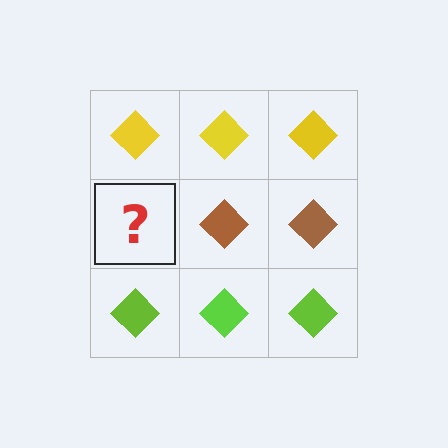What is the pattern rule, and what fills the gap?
The rule is that each row has a consistent color. The gap should be filled with a brown diamond.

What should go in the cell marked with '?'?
The missing cell should contain a brown diamond.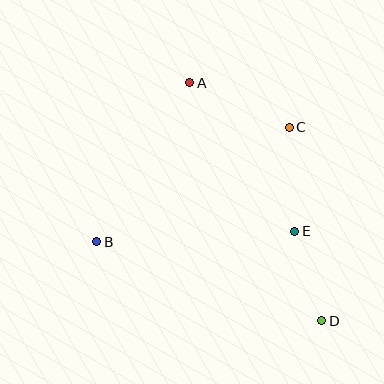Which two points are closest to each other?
Points D and E are closest to each other.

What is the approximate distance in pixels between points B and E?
The distance between B and E is approximately 198 pixels.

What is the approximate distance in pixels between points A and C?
The distance between A and C is approximately 109 pixels.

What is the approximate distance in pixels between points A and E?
The distance between A and E is approximately 181 pixels.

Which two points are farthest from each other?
Points A and D are farthest from each other.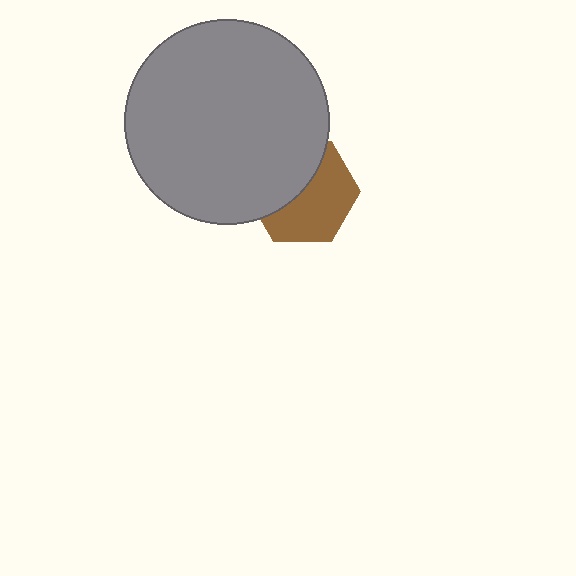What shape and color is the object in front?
The object in front is a gray circle.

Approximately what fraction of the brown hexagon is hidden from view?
Roughly 45% of the brown hexagon is hidden behind the gray circle.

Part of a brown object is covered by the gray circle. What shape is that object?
It is a hexagon.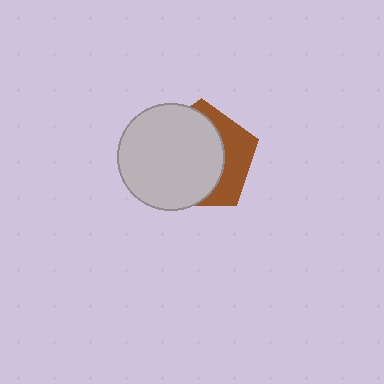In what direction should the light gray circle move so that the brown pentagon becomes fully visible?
The light gray circle should move left. That is the shortest direction to clear the overlap and leave the brown pentagon fully visible.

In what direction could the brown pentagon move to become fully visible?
The brown pentagon could move right. That would shift it out from behind the light gray circle entirely.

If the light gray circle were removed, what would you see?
You would see the complete brown pentagon.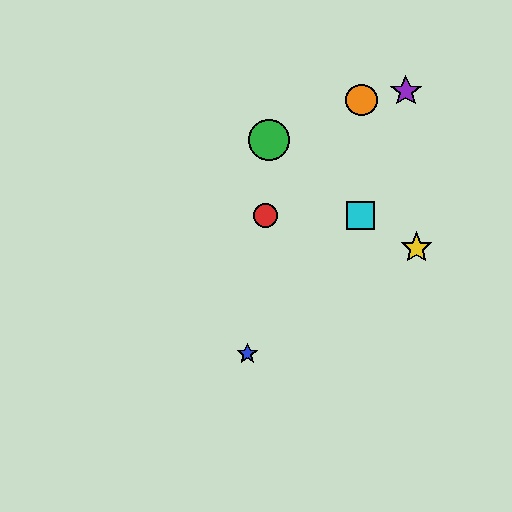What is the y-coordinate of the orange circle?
The orange circle is at y≈100.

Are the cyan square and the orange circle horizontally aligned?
No, the cyan square is at y≈216 and the orange circle is at y≈100.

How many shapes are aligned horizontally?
2 shapes (the red circle, the cyan square) are aligned horizontally.